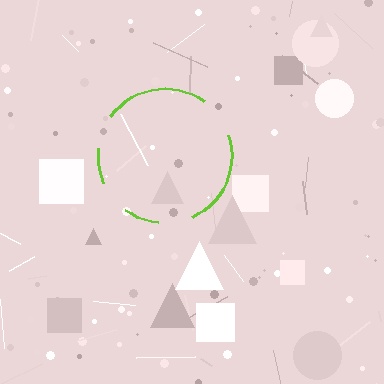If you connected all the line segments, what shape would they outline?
They would outline a circle.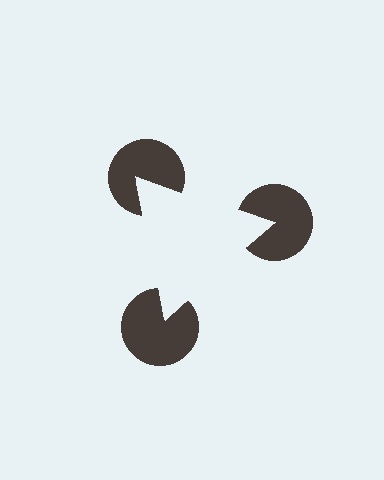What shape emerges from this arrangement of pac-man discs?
An illusory triangle — its edges are inferred from the aligned wedge cuts in the pac-man discs, not physically drawn.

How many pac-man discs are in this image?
There are 3 — one at each vertex of the illusory triangle.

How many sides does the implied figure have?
3 sides.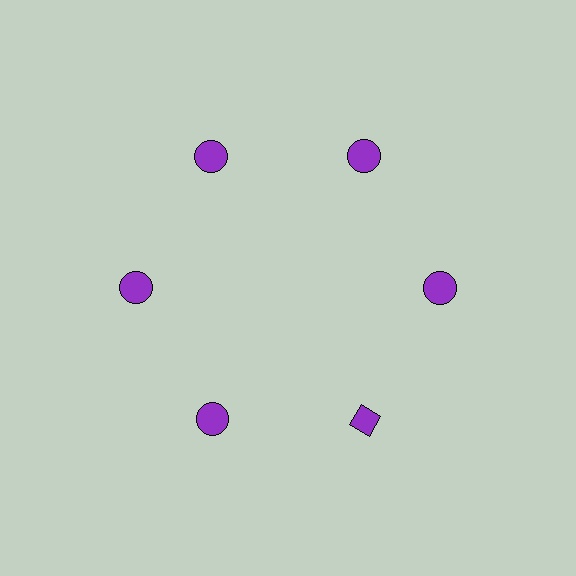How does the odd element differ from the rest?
It has a different shape: diamond instead of circle.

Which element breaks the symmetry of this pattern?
The purple diamond at roughly the 5 o'clock position breaks the symmetry. All other shapes are purple circles.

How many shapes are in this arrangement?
There are 6 shapes arranged in a ring pattern.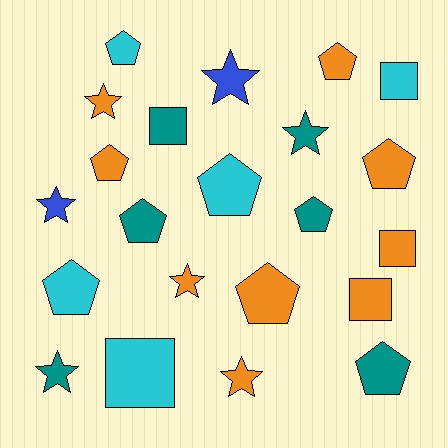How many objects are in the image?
There are 22 objects.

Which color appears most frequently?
Orange, with 9 objects.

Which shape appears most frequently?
Pentagon, with 10 objects.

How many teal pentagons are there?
There are 3 teal pentagons.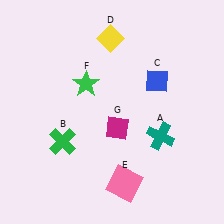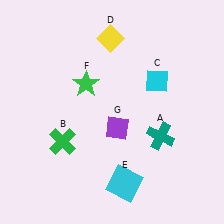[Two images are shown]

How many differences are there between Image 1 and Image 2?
There are 3 differences between the two images.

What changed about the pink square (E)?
In Image 1, E is pink. In Image 2, it changed to cyan.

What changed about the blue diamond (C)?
In Image 1, C is blue. In Image 2, it changed to cyan.